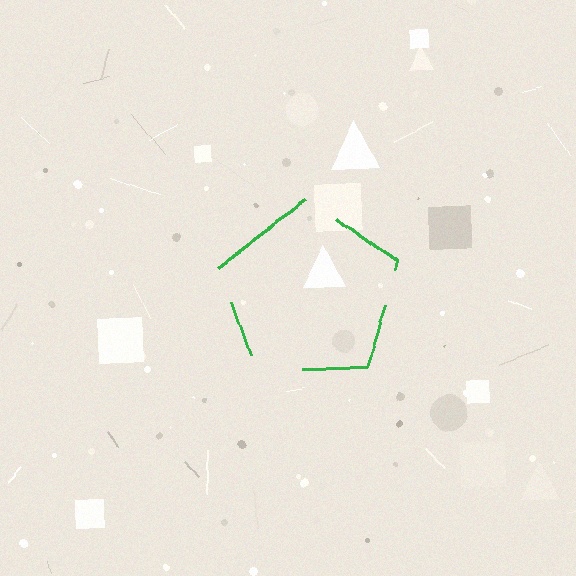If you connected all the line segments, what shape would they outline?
They would outline a pentagon.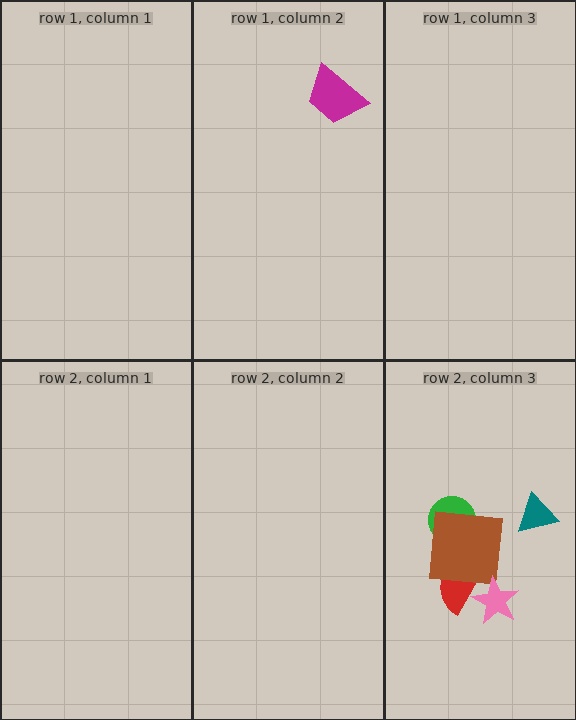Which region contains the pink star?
The row 2, column 3 region.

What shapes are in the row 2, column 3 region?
The teal triangle, the red semicircle, the green circle, the brown square, the pink star.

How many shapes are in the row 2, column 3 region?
5.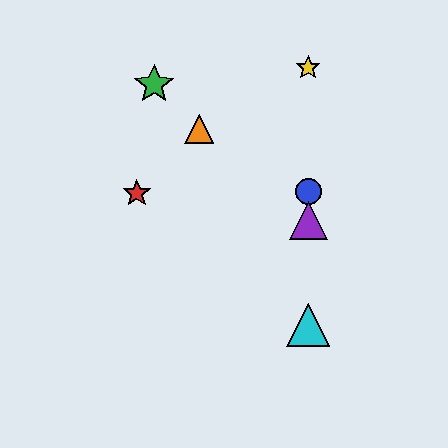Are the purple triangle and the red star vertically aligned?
No, the purple triangle is at x≈308 and the red star is at x≈137.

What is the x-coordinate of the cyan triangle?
The cyan triangle is at x≈308.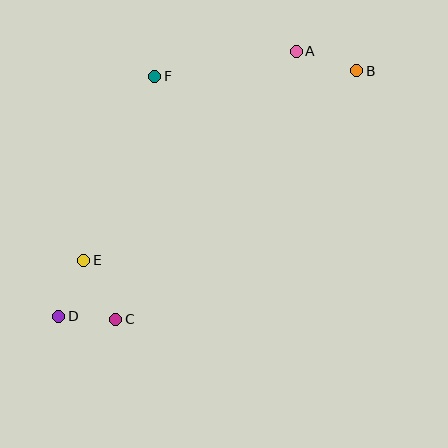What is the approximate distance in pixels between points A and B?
The distance between A and B is approximately 64 pixels.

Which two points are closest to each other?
Points C and D are closest to each other.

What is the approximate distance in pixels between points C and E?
The distance between C and E is approximately 68 pixels.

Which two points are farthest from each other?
Points B and D are farthest from each other.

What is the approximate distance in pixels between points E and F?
The distance between E and F is approximately 197 pixels.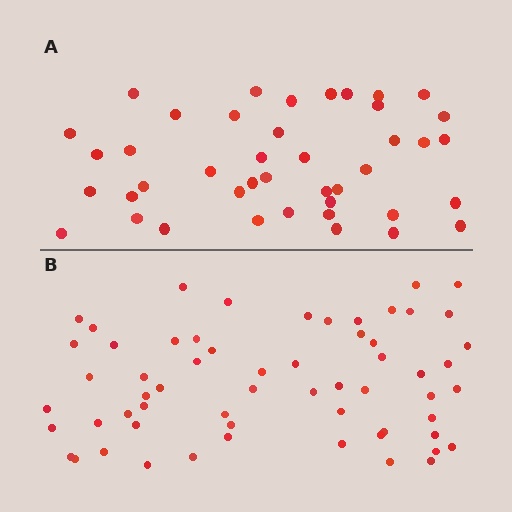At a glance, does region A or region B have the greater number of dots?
Region B (the bottom region) has more dots.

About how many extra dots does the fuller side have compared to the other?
Region B has approximately 20 more dots than region A.